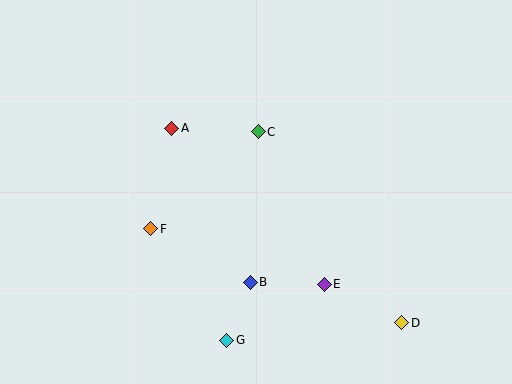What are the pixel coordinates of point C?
Point C is at (258, 132).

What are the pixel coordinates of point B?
Point B is at (250, 282).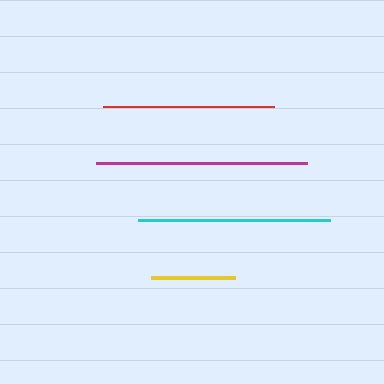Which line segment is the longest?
The magenta line is the longest at approximately 211 pixels.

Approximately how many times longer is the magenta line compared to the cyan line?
The magenta line is approximately 1.1 times the length of the cyan line.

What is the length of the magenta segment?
The magenta segment is approximately 211 pixels long.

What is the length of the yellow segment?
The yellow segment is approximately 84 pixels long.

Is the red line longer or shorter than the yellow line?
The red line is longer than the yellow line.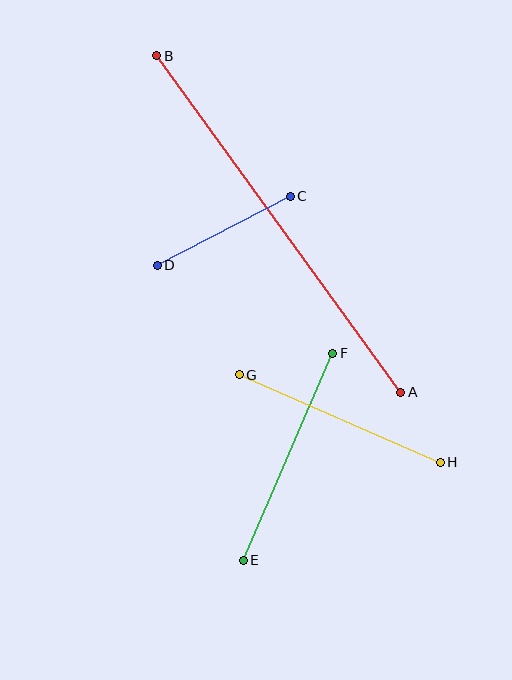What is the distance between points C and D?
The distance is approximately 150 pixels.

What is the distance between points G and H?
The distance is approximately 220 pixels.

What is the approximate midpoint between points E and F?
The midpoint is at approximately (288, 457) pixels.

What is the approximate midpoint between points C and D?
The midpoint is at approximately (224, 231) pixels.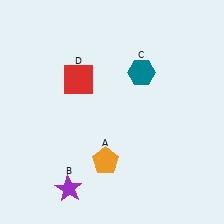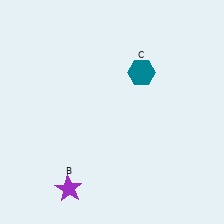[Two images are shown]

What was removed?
The red square (D), the orange pentagon (A) were removed in Image 2.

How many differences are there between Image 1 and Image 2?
There are 2 differences between the two images.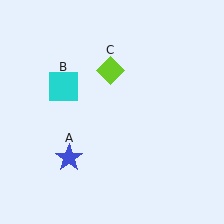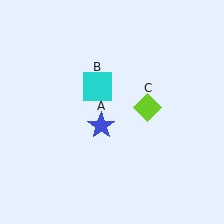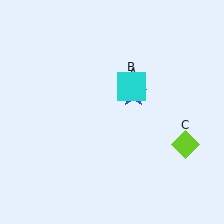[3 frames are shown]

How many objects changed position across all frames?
3 objects changed position: blue star (object A), cyan square (object B), lime diamond (object C).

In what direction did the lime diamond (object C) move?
The lime diamond (object C) moved down and to the right.